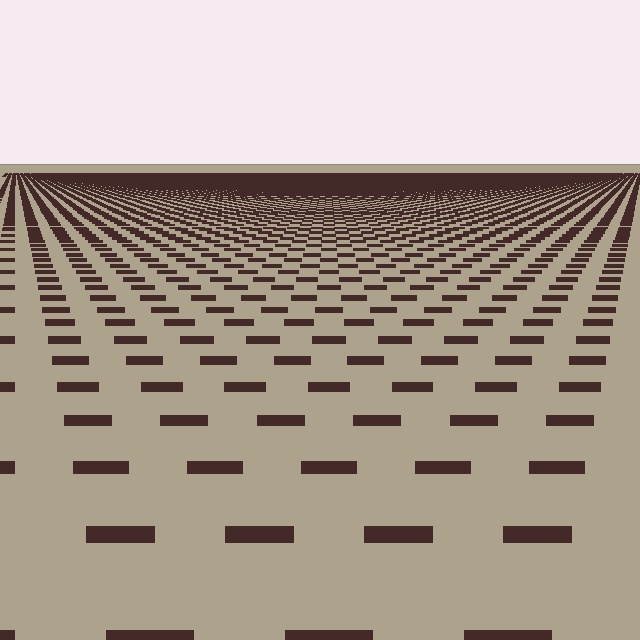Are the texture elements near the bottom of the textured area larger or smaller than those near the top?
Larger. Near the bottom, elements are closer to the viewer and appear at a bigger on-screen size.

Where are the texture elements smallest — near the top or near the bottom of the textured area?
Near the top.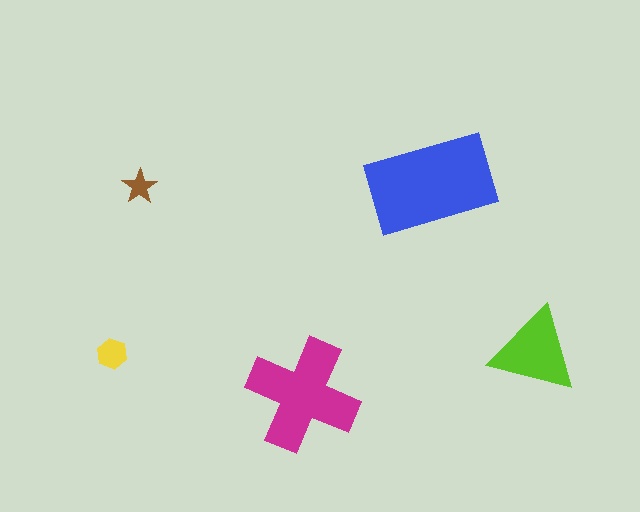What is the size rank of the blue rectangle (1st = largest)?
1st.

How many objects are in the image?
There are 5 objects in the image.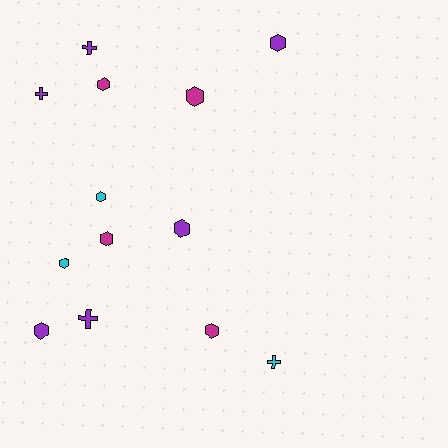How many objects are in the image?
There are 13 objects.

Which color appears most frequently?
Purple, with 6 objects.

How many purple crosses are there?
There are 3 purple crosses.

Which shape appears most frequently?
Hexagon, with 9 objects.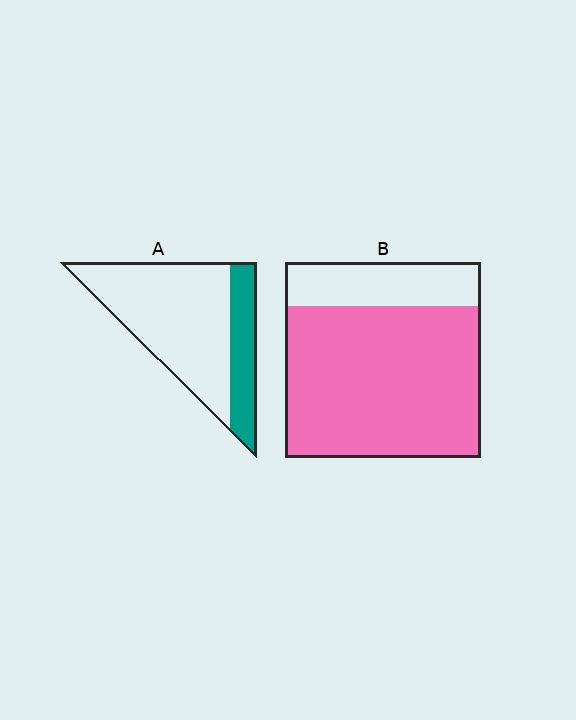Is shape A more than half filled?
No.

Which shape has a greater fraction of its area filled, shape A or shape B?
Shape B.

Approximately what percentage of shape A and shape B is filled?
A is approximately 25% and B is approximately 80%.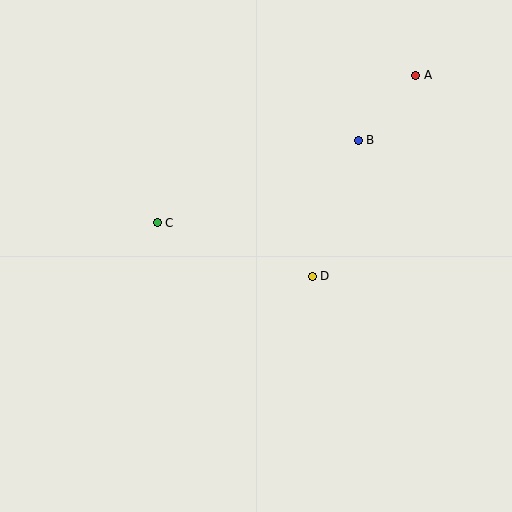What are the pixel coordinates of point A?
Point A is at (416, 75).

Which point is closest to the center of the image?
Point D at (312, 276) is closest to the center.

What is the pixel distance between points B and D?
The distance between B and D is 143 pixels.